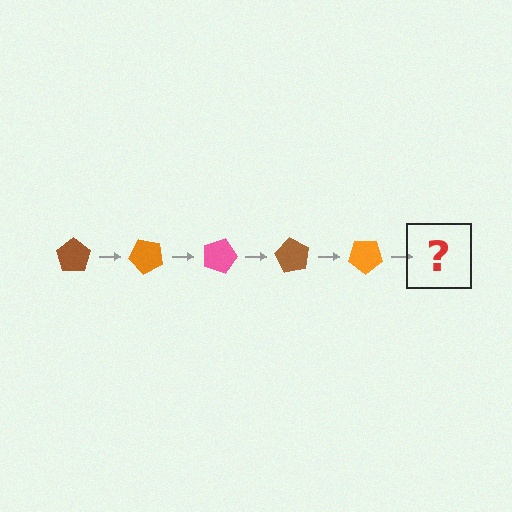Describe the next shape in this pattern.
It should be a pink pentagon, rotated 225 degrees from the start.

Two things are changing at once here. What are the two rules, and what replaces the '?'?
The two rules are that it rotates 45 degrees each step and the color cycles through brown, orange, and pink. The '?' should be a pink pentagon, rotated 225 degrees from the start.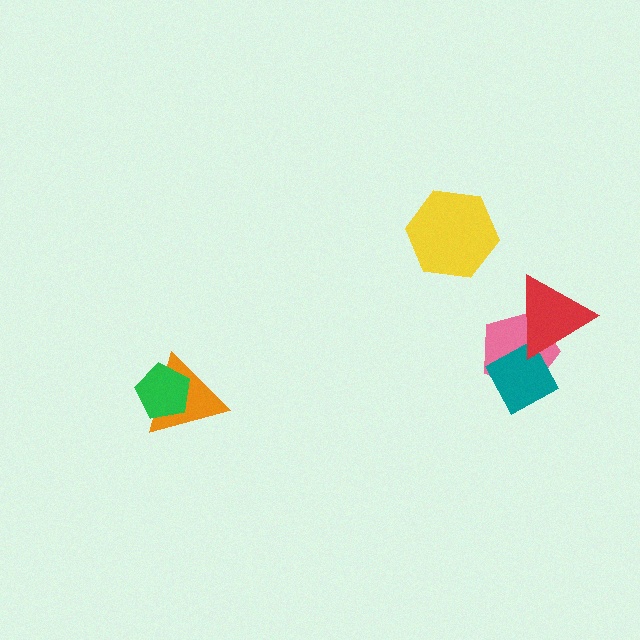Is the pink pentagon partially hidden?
Yes, it is partially covered by another shape.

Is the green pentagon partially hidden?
No, no other shape covers it.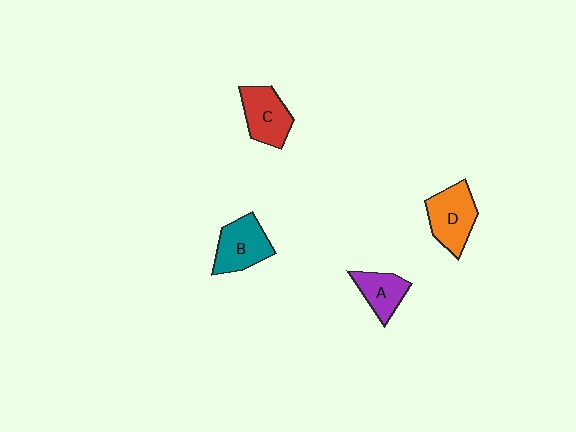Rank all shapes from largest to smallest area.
From largest to smallest: D (orange), B (teal), C (red), A (purple).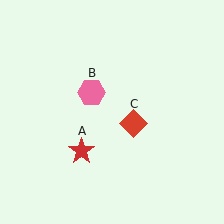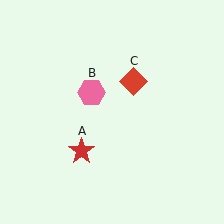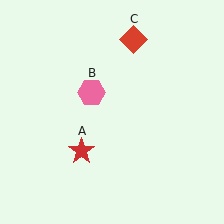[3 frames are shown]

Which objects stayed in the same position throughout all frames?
Red star (object A) and pink hexagon (object B) remained stationary.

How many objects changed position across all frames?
1 object changed position: red diamond (object C).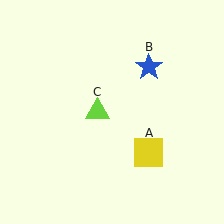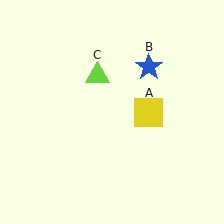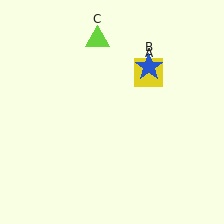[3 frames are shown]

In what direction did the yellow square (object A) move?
The yellow square (object A) moved up.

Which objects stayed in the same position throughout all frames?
Blue star (object B) remained stationary.